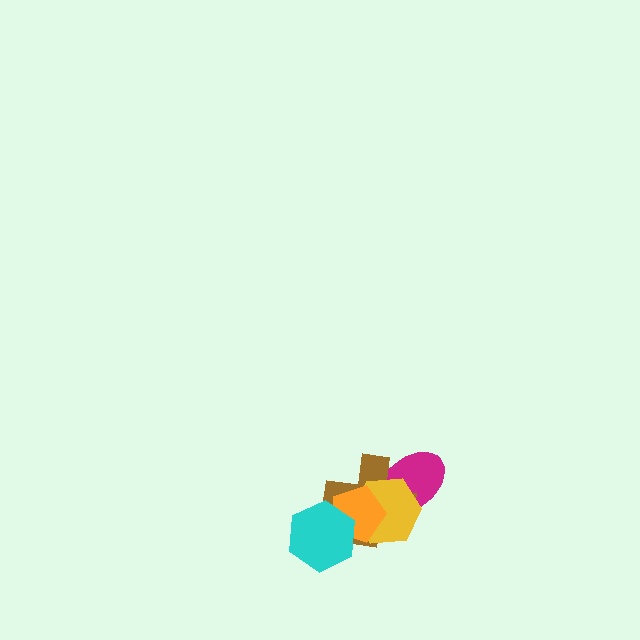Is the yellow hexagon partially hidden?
Yes, it is partially covered by another shape.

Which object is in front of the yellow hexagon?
The orange pentagon is in front of the yellow hexagon.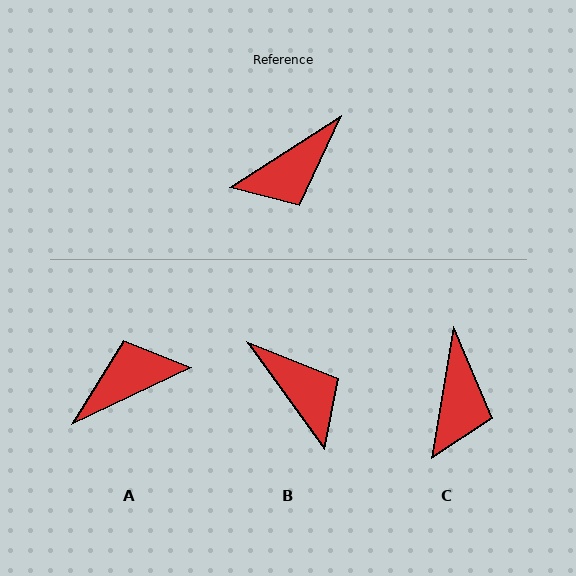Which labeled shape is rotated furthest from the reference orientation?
A, about 173 degrees away.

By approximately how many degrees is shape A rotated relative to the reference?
Approximately 173 degrees counter-clockwise.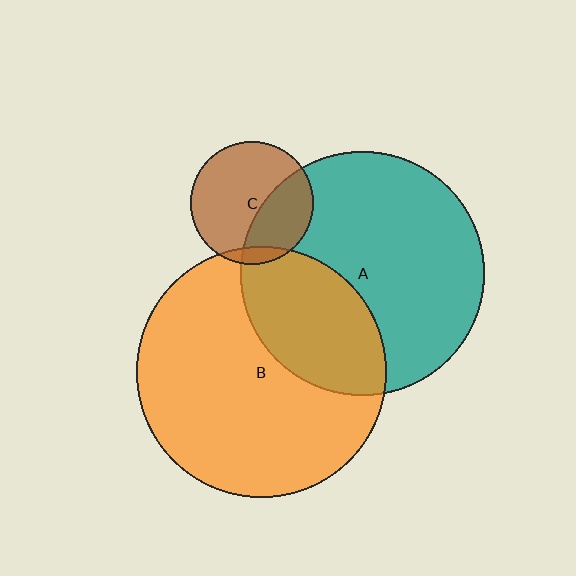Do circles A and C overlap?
Yes.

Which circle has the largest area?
Circle B (orange).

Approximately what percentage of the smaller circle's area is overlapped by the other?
Approximately 35%.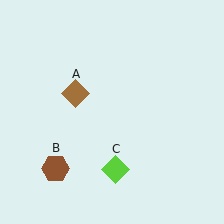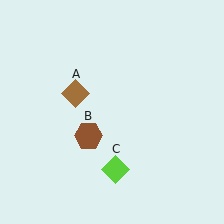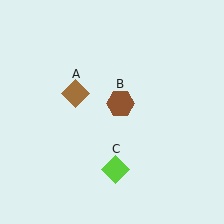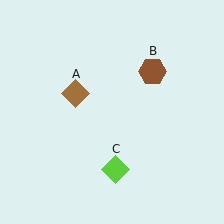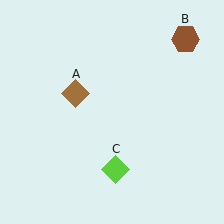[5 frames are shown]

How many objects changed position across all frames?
1 object changed position: brown hexagon (object B).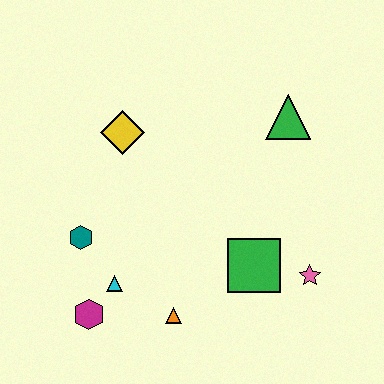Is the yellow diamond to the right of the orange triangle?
No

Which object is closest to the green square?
The pink star is closest to the green square.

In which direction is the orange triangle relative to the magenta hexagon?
The orange triangle is to the right of the magenta hexagon.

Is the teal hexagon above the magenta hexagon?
Yes